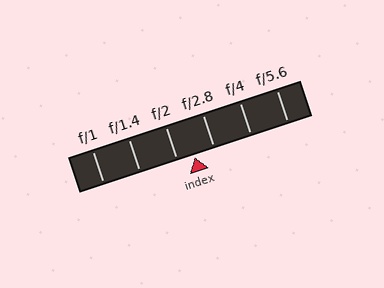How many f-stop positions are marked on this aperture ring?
There are 6 f-stop positions marked.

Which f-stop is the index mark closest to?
The index mark is closest to f/2.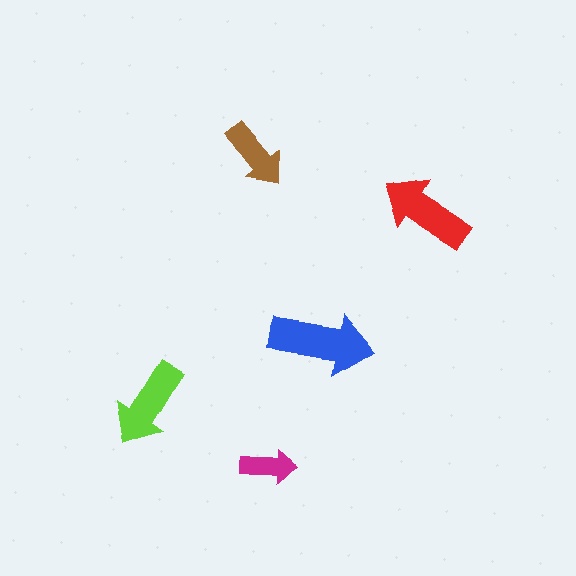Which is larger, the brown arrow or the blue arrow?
The blue one.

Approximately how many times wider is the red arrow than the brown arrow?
About 1.5 times wider.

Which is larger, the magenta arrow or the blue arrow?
The blue one.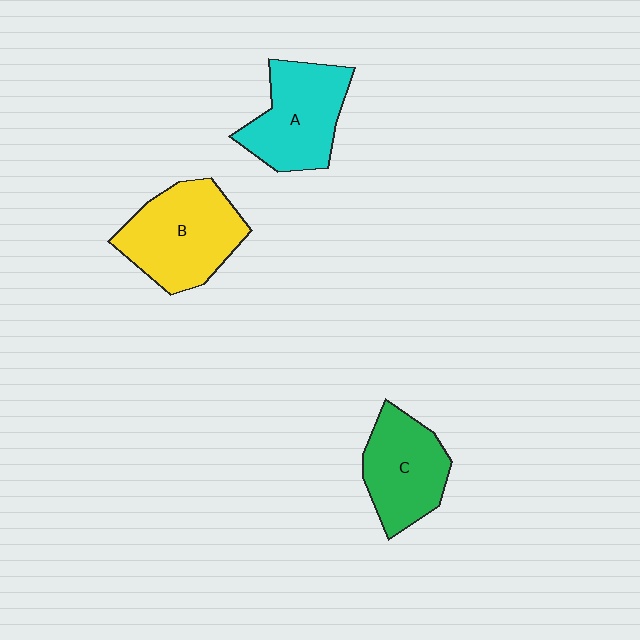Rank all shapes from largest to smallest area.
From largest to smallest: B (yellow), A (cyan), C (green).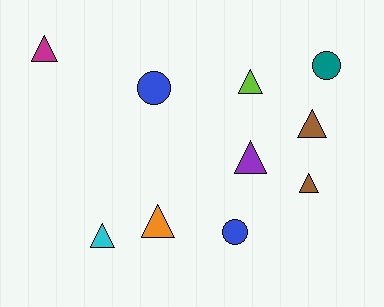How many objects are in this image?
There are 10 objects.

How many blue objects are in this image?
There are 2 blue objects.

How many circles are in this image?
There are 3 circles.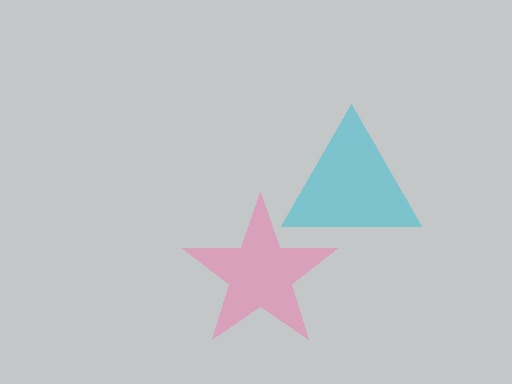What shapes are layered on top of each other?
The layered shapes are: a pink star, a cyan triangle.